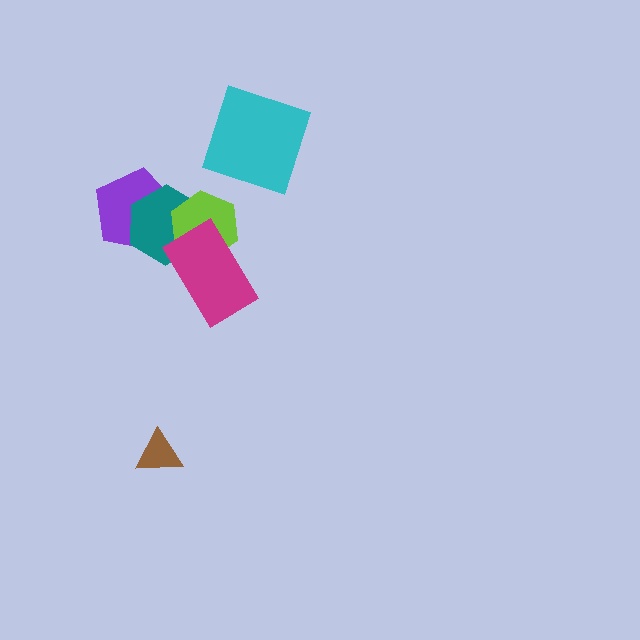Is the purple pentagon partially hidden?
Yes, it is partially covered by another shape.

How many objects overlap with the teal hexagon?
3 objects overlap with the teal hexagon.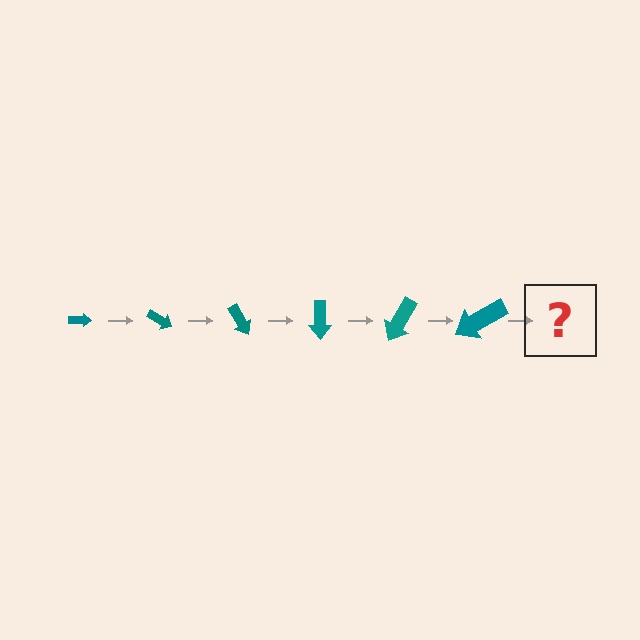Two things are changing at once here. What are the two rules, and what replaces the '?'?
The two rules are that the arrow grows larger each step and it rotates 30 degrees each step. The '?' should be an arrow, larger than the previous one and rotated 180 degrees from the start.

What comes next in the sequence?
The next element should be an arrow, larger than the previous one and rotated 180 degrees from the start.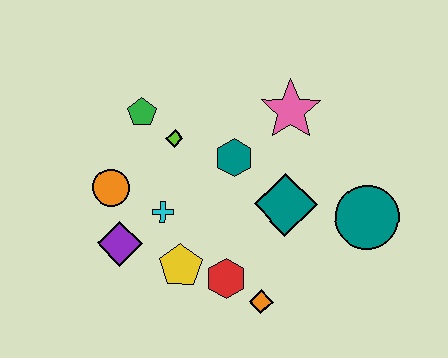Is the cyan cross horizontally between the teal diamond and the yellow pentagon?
No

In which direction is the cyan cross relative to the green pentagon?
The cyan cross is below the green pentagon.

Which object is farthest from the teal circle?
The orange circle is farthest from the teal circle.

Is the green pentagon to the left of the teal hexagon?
Yes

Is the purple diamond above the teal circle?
No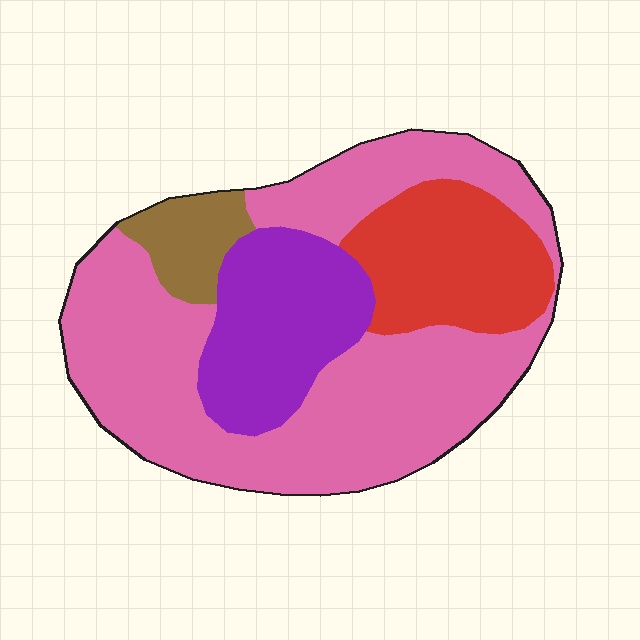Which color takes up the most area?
Pink, at roughly 55%.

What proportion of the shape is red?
Red takes up less than a quarter of the shape.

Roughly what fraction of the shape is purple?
Purple covers 19% of the shape.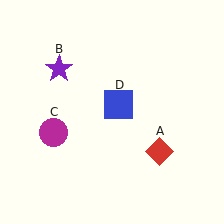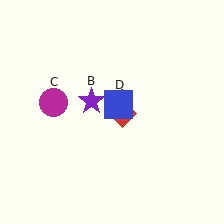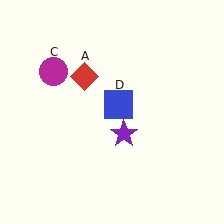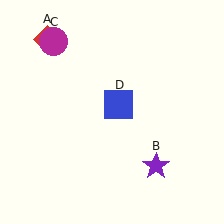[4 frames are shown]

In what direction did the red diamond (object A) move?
The red diamond (object A) moved up and to the left.